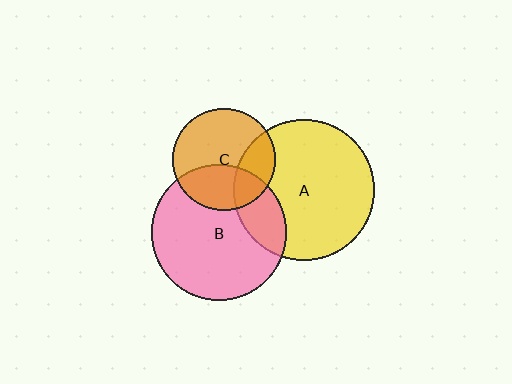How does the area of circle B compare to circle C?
Approximately 1.7 times.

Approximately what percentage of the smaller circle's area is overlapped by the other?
Approximately 25%.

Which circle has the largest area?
Circle A (yellow).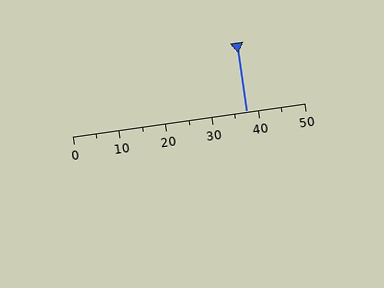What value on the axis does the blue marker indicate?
The marker indicates approximately 37.5.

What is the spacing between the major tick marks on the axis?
The major ticks are spaced 10 apart.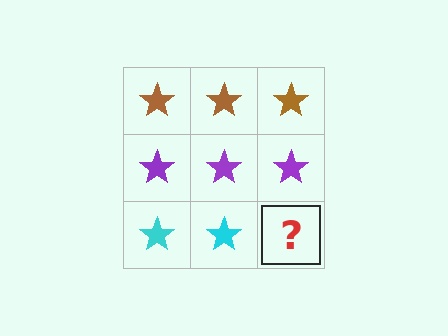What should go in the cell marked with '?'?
The missing cell should contain a cyan star.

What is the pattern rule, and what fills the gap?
The rule is that each row has a consistent color. The gap should be filled with a cyan star.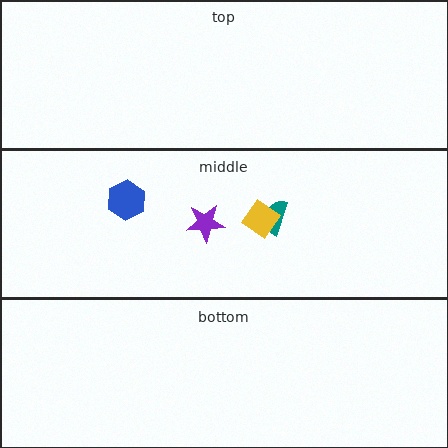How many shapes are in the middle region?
4.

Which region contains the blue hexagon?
The middle region.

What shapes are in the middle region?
The teal semicircle, the blue hexagon, the purple star, the yellow diamond.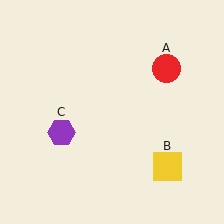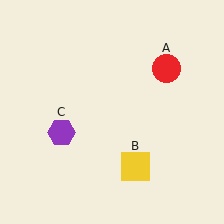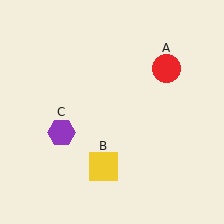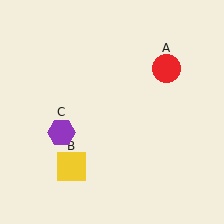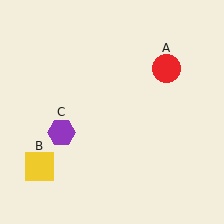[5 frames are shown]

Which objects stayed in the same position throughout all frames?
Red circle (object A) and purple hexagon (object C) remained stationary.